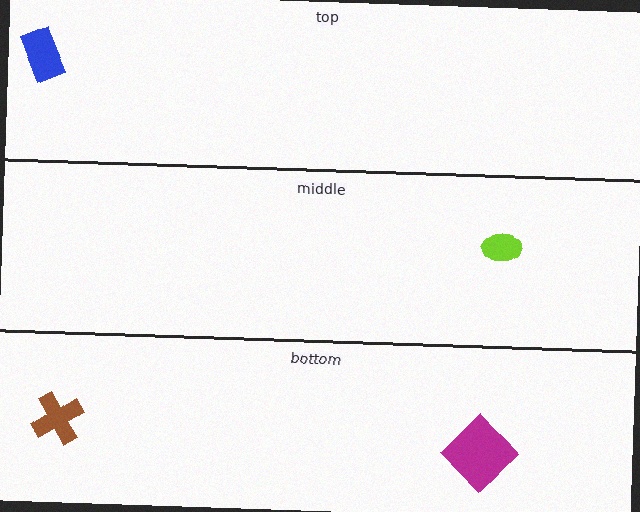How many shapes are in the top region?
1.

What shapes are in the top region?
The blue rectangle.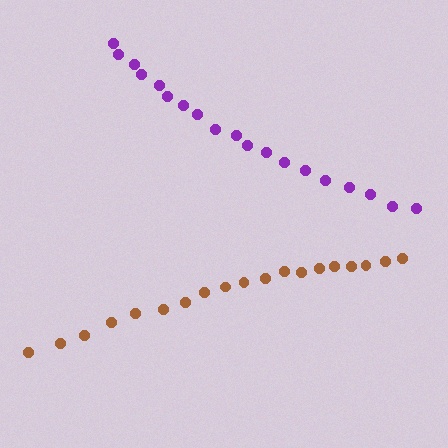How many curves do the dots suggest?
There are 2 distinct paths.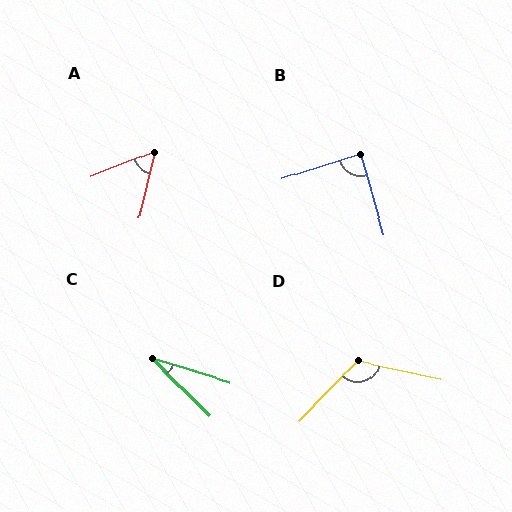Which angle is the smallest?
C, at approximately 28 degrees.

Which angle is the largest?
D, at approximately 122 degrees.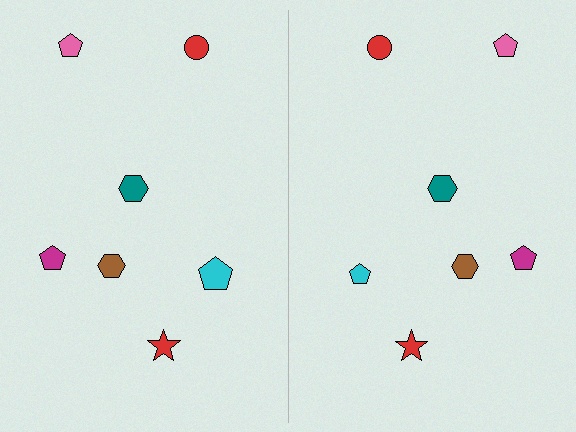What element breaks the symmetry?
The cyan pentagon on the right side has a different size than its mirror counterpart.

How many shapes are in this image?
There are 14 shapes in this image.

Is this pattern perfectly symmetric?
No, the pattern is not perfectly symmetric. The cyan pentagon on the right side has a different size than its mirror counterpart.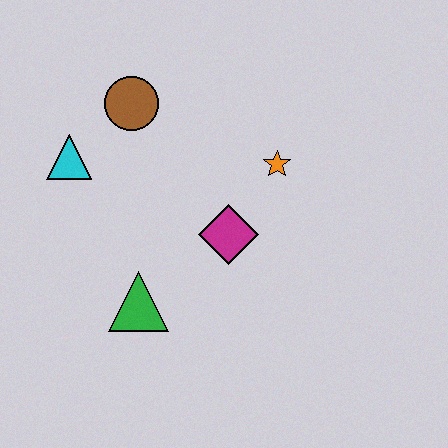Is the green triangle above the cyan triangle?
No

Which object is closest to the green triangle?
The magenta diamond is closest to the green triangle.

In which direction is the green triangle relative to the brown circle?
The green triangle is below the brown circle.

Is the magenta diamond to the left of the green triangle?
No